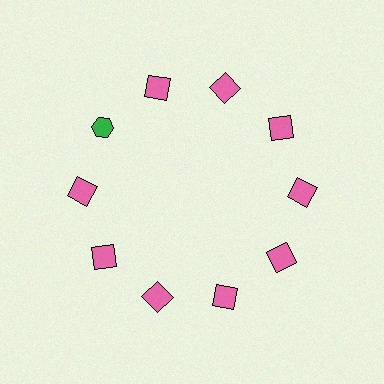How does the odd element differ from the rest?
It differs in both color (green instead of pink) and shape (hexagon instead of square).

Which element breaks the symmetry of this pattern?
The green hexagon at roughly the 10 o'clock position breaks the symmetry. All other shapes are pink squares.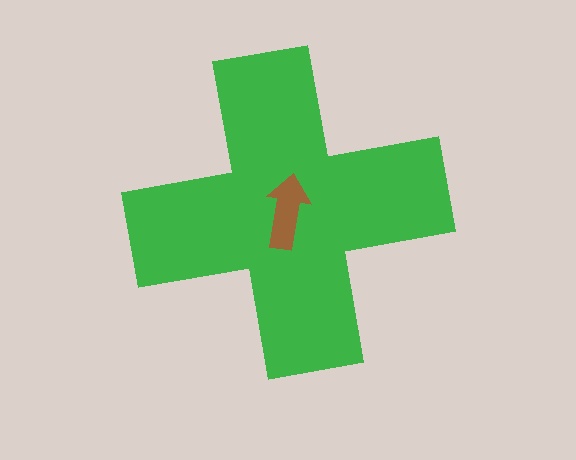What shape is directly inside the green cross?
The brown arrow.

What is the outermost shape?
The green cross.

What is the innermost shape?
The brown arrow.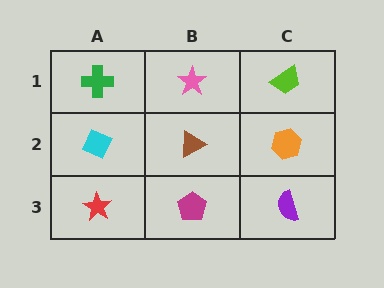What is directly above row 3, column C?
An orange hexagon.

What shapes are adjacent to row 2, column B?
A pink star (row 1, column B), a magenta pentagon (row 3, column B), a cyan diamond (row 2, column A), an orange hexagon (row 2, column C).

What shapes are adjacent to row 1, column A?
A cyan diamond (row 2, column A), a pink star (row 1, column B).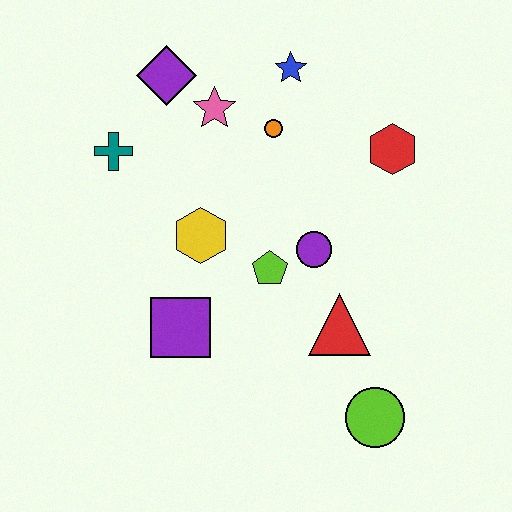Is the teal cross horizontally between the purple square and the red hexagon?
No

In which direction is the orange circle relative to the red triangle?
The orange circle is above the red triangle.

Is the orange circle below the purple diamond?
Yes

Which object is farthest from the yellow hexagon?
The lime circle is farthest from the yellow hexagon.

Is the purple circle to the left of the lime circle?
Yes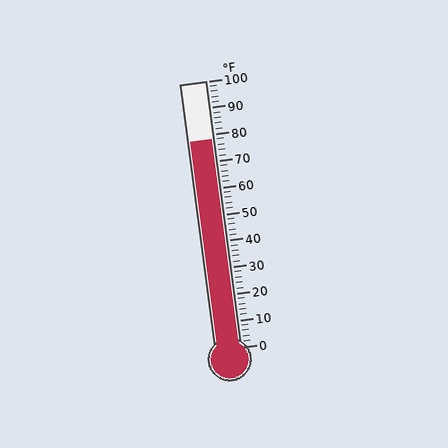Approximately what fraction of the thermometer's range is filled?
The thermometer is filled to approximately 80% of its range.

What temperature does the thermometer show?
The thermometer shows approximately 78°F.